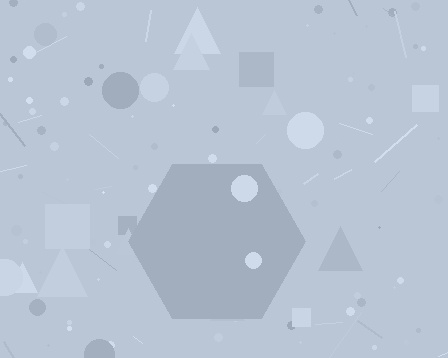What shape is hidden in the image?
A hexagon is hidden in the image.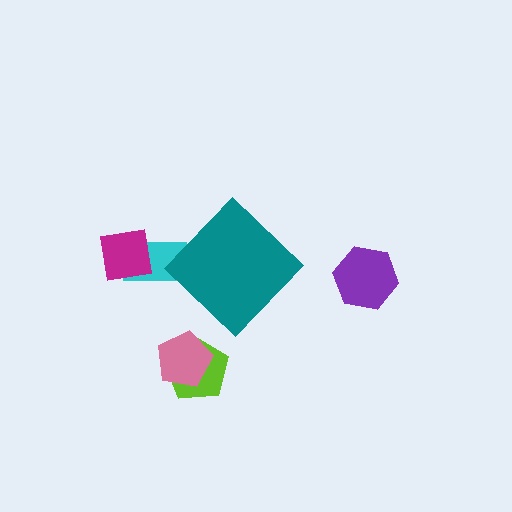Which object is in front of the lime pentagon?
The pink pentagon is in front of the lime pentagon.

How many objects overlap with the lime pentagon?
1 object overlaps with the lime pentagon.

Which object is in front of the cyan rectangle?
The magenta square is in front of the cyan rectangle.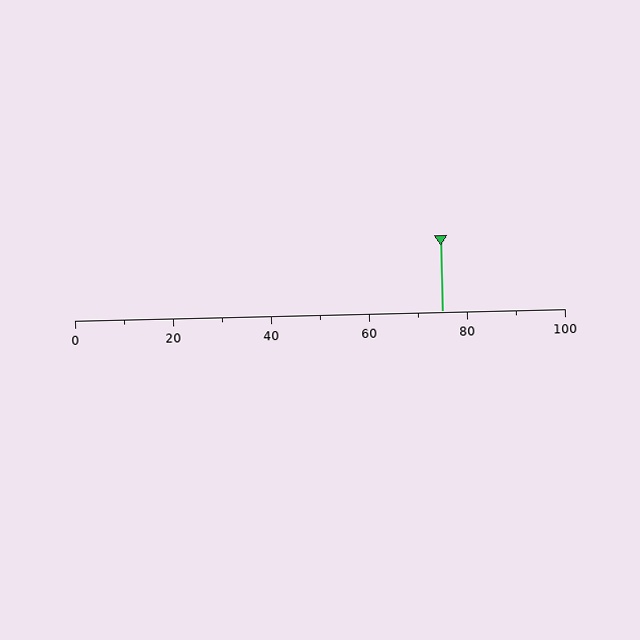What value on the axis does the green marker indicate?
The marker indicates approximately 75.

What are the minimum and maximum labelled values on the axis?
The axis runs from 0 to 100.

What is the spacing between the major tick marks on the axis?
The major ticks are spaced 20 apart.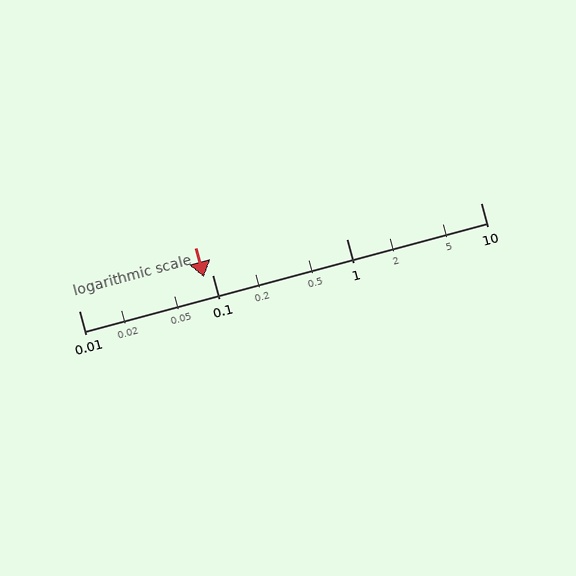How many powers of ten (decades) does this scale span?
The scale spans 3 decades, from 0.01 to 10.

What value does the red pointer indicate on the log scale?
The pointer indicates approximately 0.086.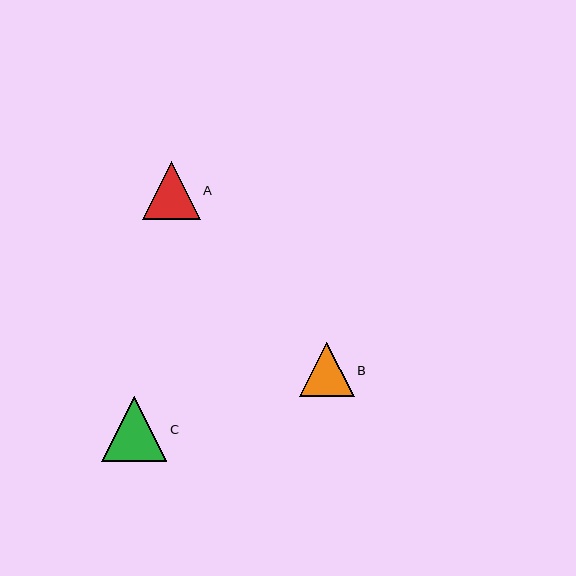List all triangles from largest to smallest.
From largest to smallest: C, A, B.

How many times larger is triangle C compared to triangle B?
Triangle C is approximately 1.2 times the size of triangle B.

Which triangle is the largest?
Triangle C is the largest with a size of approximately 65 pixels.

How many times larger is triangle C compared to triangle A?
Triangle C is approximately 1.1 times the size of triangle A.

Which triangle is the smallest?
Triangle B is the smallest with a size of approximately 55 pixels.